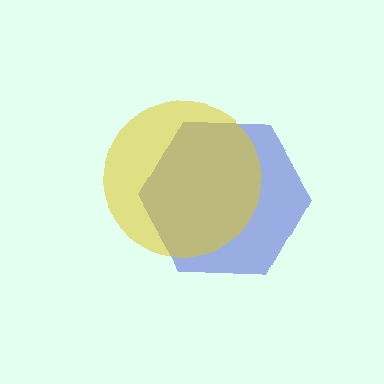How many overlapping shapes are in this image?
There are 2 overlapping shapes in the image.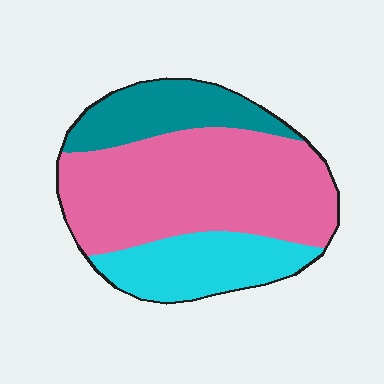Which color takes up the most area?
Pink, at roughly 55%.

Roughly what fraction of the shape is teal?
Teal takes up about one fifth (1/5) of the shape.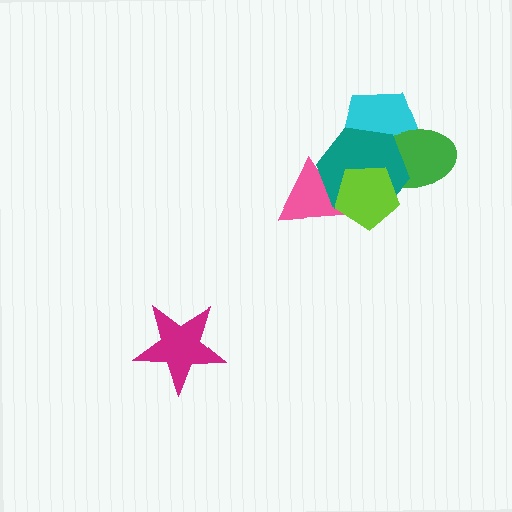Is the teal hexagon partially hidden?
Yes, it is partially covered by another shape.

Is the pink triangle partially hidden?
Yes, it is partially covered by another shape.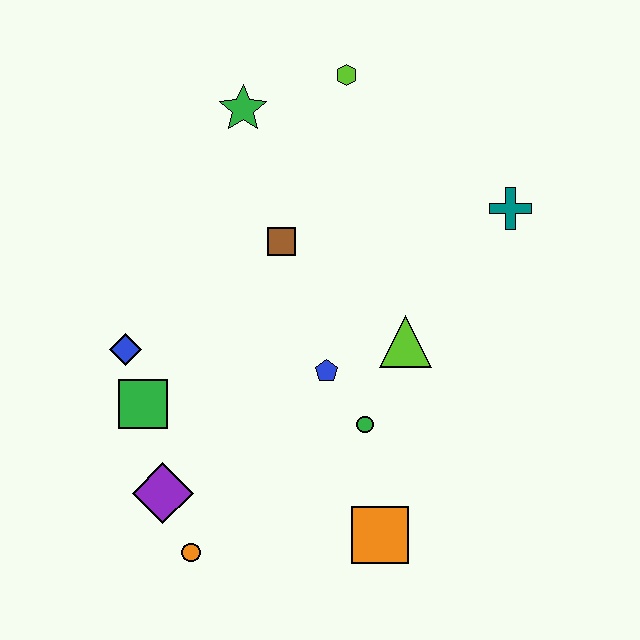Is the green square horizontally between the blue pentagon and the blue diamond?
Yes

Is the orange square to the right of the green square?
Yes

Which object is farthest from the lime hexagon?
The orange circle is farthest from the lime hexagon.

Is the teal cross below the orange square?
No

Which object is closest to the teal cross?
The lime triangle is closest to the teal cross.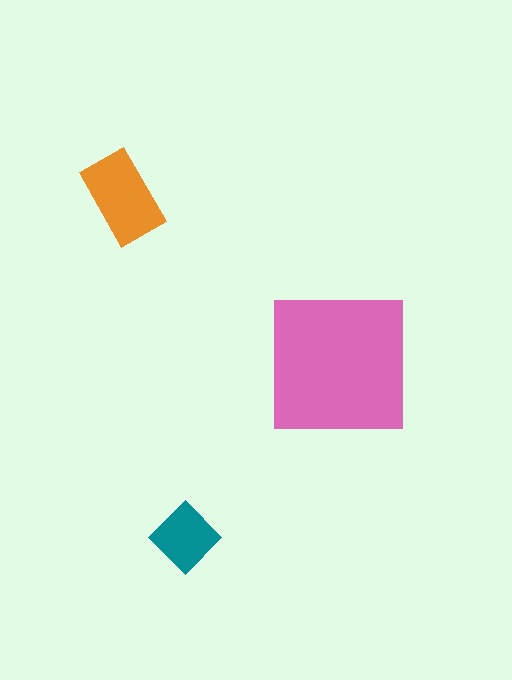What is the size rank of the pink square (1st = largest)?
1st.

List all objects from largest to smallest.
The pink square, the orange rectangle, the teal diamond.